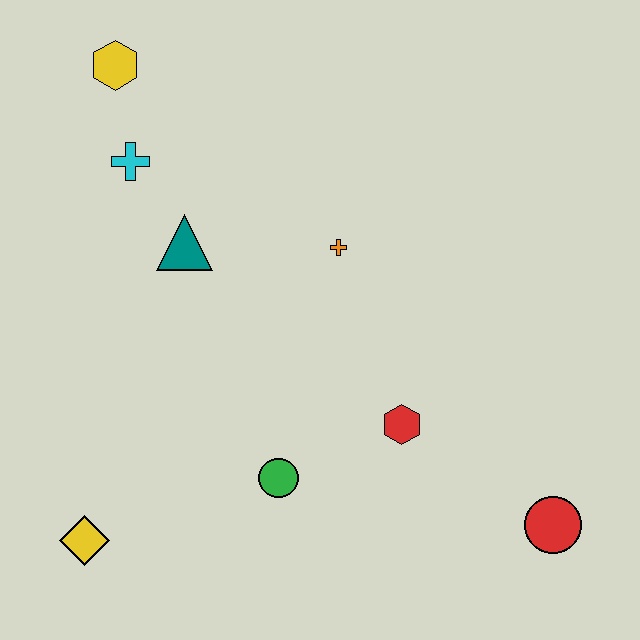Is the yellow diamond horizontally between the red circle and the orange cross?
No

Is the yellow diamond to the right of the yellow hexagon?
No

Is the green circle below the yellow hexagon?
Yes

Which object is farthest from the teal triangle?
The red circle is farthest from the teal triangle.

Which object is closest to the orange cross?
The teal triangle is closest to the orange cross.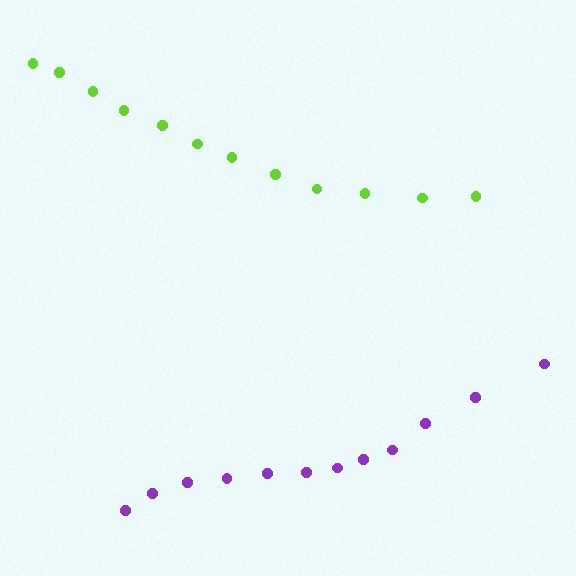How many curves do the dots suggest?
There are 2 distinct paths.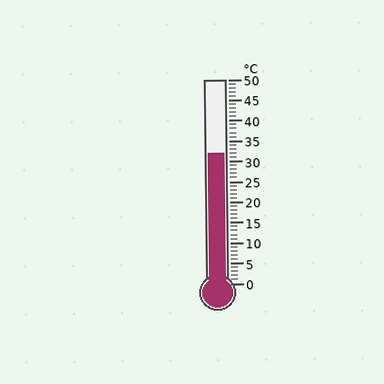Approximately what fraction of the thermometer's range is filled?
The thermometer is filled to approximately 65% of its range.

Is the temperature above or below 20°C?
The temperature is above 20°C.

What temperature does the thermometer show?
The thermometer shows approximately 32°C.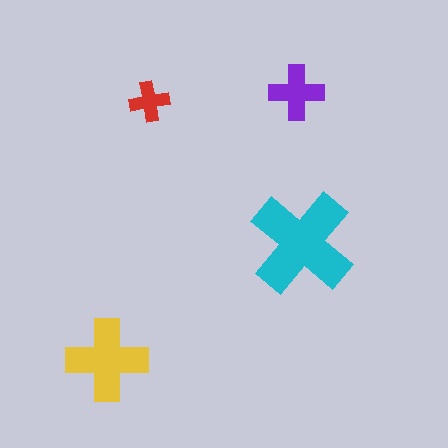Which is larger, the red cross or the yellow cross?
The yellow one.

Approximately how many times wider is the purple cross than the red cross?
About 1.5 times wider.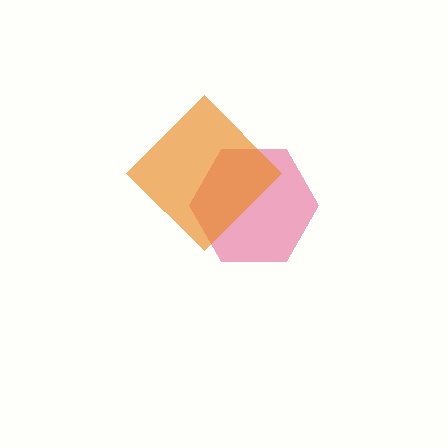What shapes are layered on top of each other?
The layered shapes are: a pink hexagon, an orange diamond.